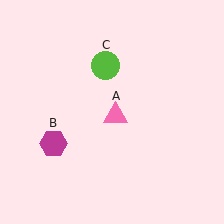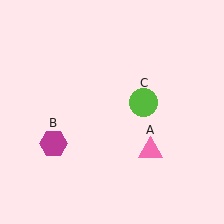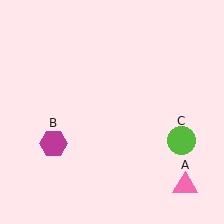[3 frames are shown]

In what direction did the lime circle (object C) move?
The lime circle (object C) moved down and to the right.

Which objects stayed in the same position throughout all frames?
Magenta hexagon (object B) remained stationary.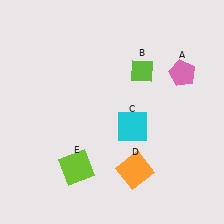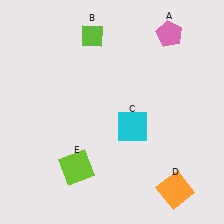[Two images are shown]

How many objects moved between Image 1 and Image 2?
3 objects moved between the two images.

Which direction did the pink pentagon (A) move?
The pink pentagon (A) moved up.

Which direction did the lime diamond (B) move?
The lime diamond (B) moved left.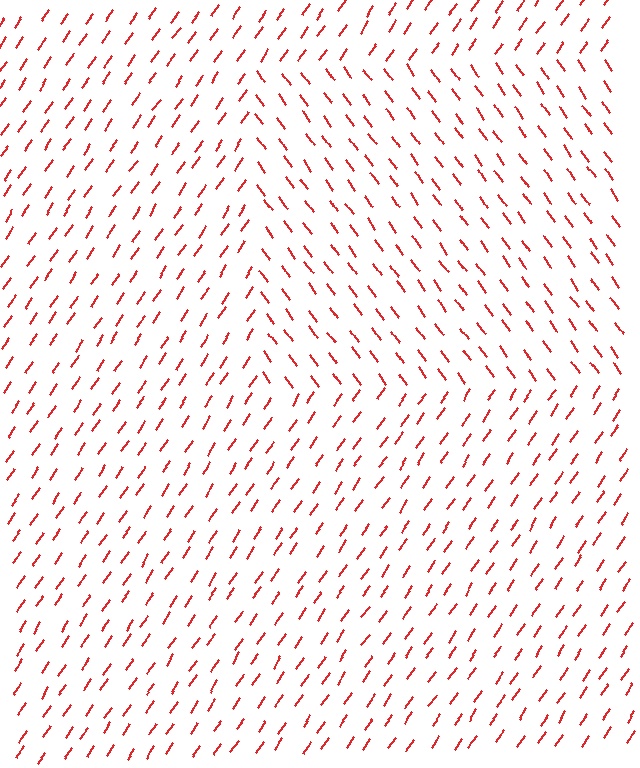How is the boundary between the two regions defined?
The boundary is defined purely by a change in line orientation (approximately 70 degrees difference). All lines are the same color and thickness.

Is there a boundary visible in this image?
Yes, there is a texture boundary formed by a change in line orientation.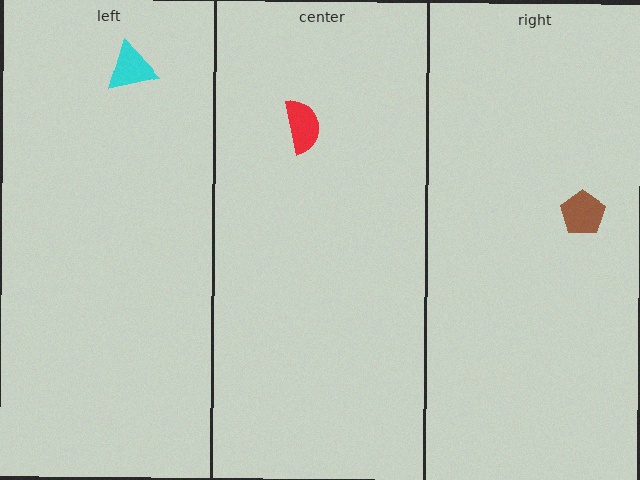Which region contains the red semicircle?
The center region.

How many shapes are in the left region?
1.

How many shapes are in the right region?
1.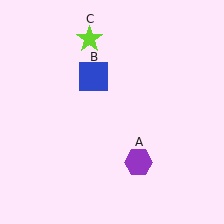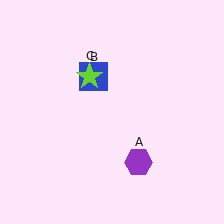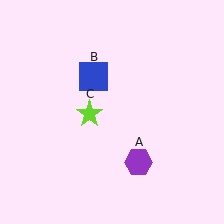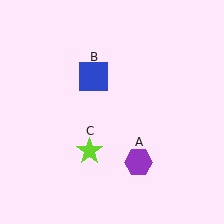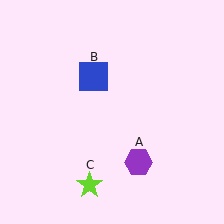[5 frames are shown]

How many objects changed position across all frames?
1 object changed position: lime star (object C).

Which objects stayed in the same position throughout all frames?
Purple hexagon (object A) and blue square (object B) remained stationary.